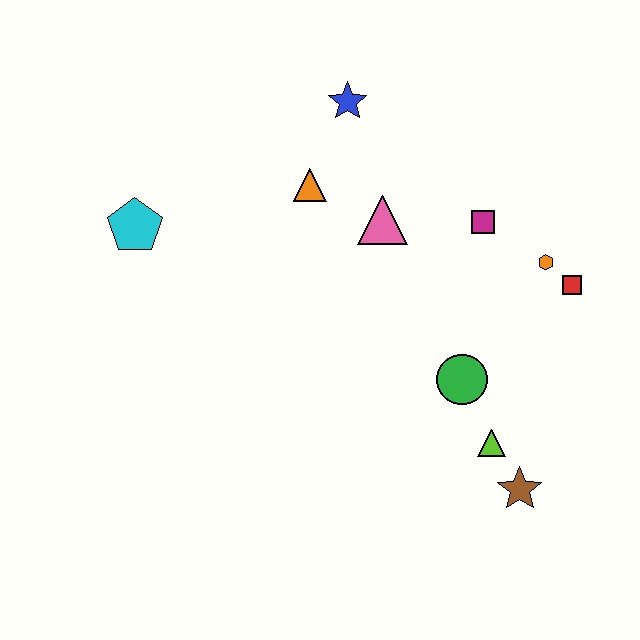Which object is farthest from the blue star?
The brown star is farthest from the blue star.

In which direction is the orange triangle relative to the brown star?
The orange triangle is above the brown star.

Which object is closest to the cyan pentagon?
The orange triangle is closest to the cyan pentagon.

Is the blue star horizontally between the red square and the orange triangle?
Yes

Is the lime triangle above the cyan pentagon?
No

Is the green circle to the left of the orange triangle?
No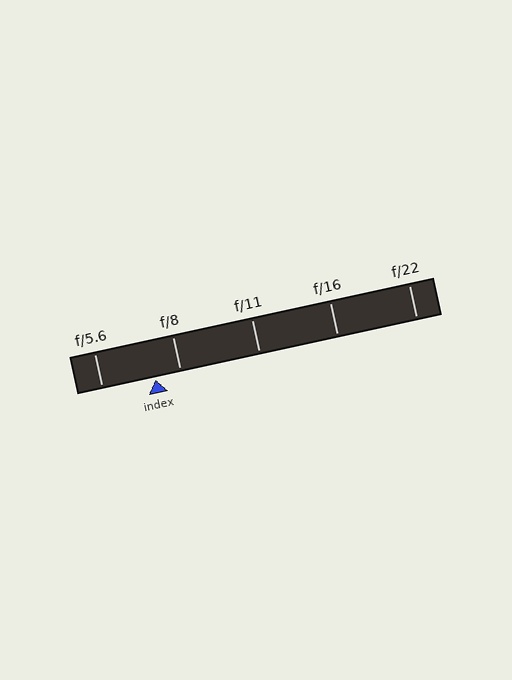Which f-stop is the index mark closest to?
The index mark is closest to f/8.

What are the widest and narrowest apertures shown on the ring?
The widest aperture shown is f/5.6 and the narrowest is f/22.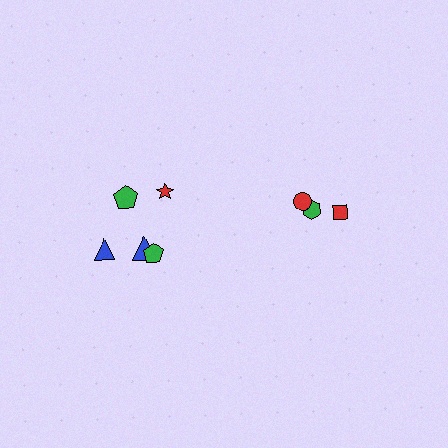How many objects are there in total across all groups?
There are 8 objects.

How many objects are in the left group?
There are 5 objects.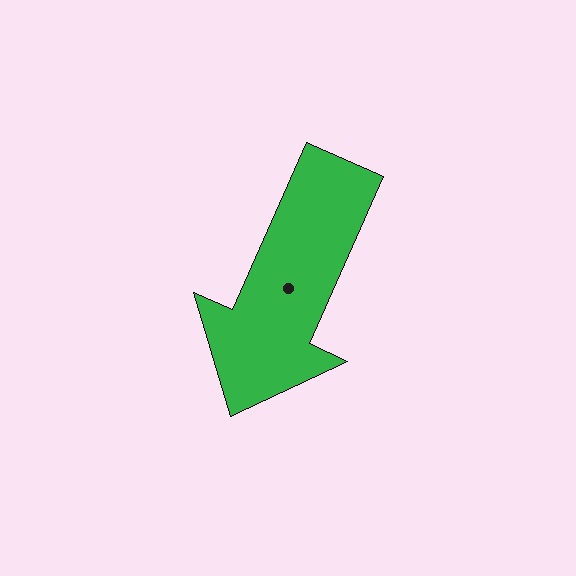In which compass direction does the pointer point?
Southwest.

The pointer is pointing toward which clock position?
Roughly 7 o'clock.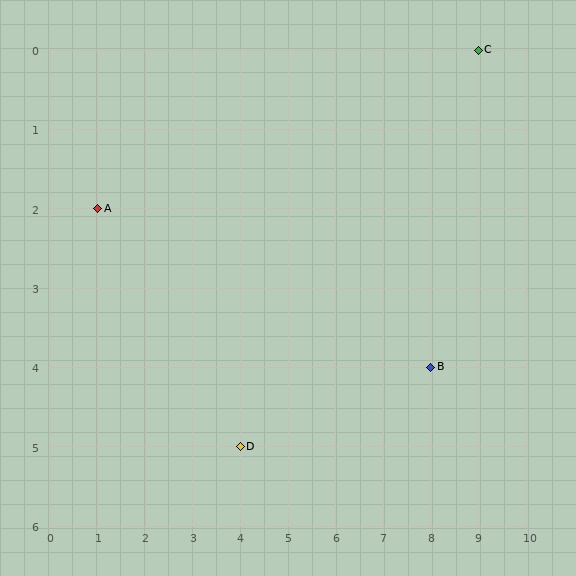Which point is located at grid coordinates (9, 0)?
Point C is at (9, 0).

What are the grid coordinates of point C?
Point C is at grid coordinates (9, 0).